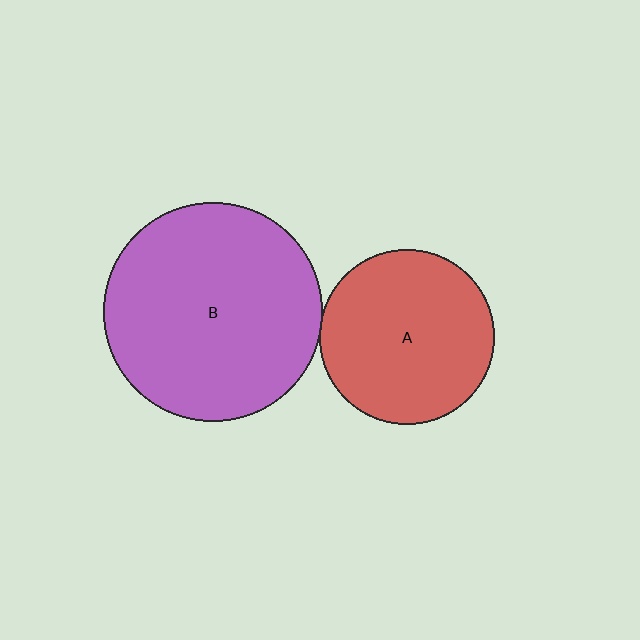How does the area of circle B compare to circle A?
Approximately 1.6 times.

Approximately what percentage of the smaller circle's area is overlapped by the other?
Approximately 5%.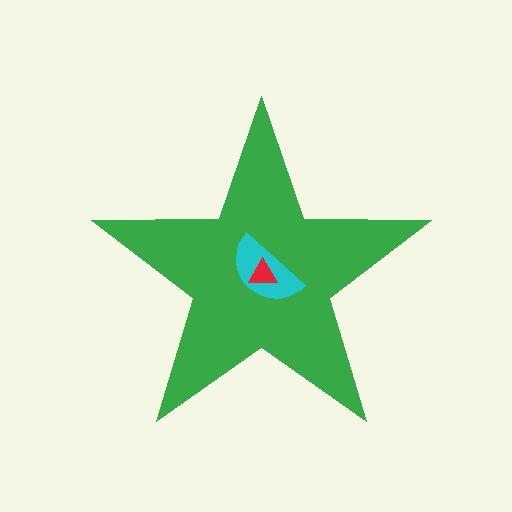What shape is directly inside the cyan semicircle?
The red triangle.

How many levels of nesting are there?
3.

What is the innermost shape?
The red triangle.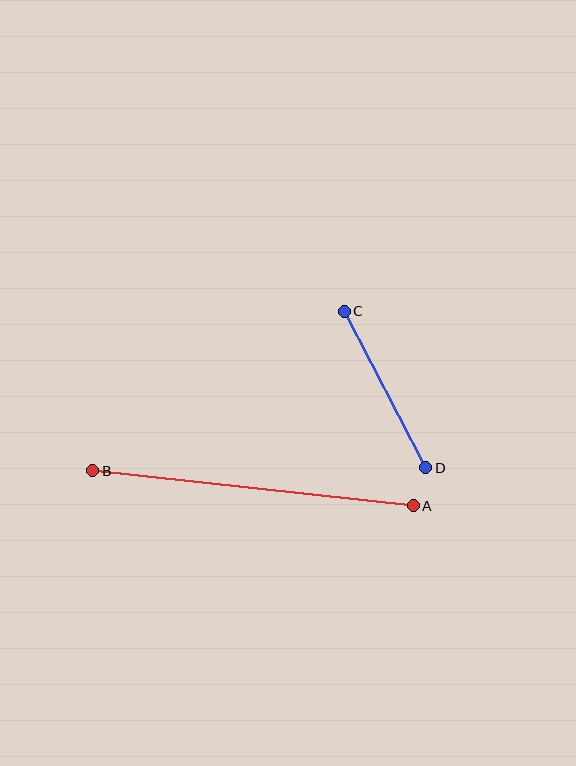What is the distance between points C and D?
The distance is approximately 176 pixels.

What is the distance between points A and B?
The distance is approximately 323 pixels.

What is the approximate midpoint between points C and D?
The midpoint is at approximately (385, 389) pixels.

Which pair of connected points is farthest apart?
Points A and B are farthest apart.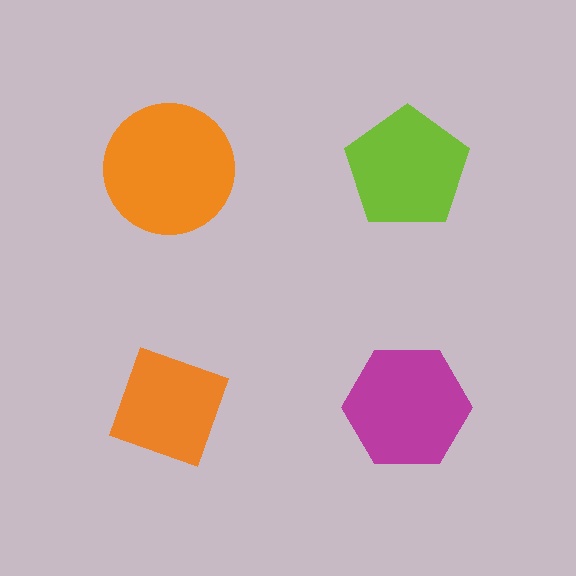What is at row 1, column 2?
A lime pentagon.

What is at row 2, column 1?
An orange diamond.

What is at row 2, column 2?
A magenta hexagon.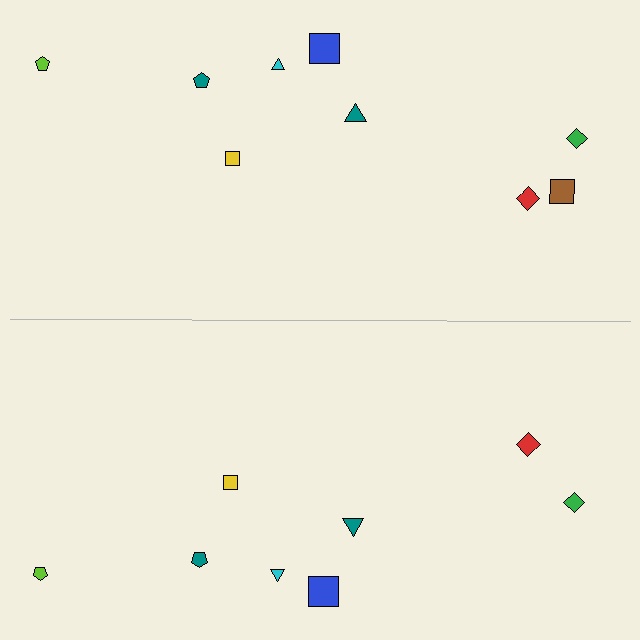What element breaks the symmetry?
A brown square is missing from the bottom side.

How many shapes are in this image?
There are 17 shapes in this image.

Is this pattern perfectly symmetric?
No, the pattern is not perfectly symmetric. A brown square is missing from the bottom side.